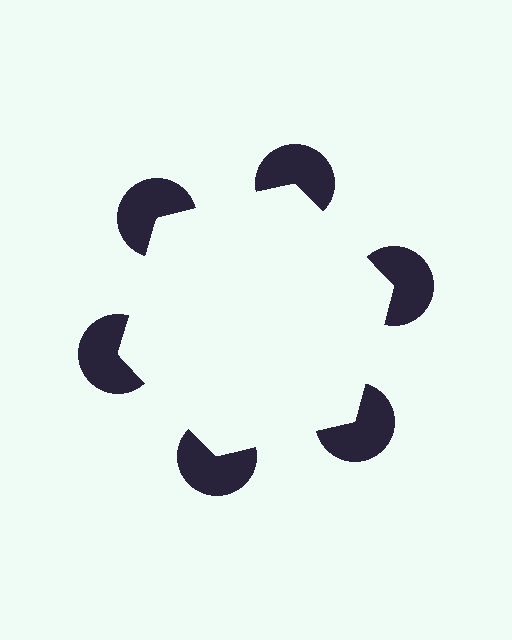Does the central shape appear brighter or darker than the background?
It typically appears slightly brighter than the background, even though no actual brightness change is drawn.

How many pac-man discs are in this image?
There are 6 — one at each vertex of the illusory hexagon.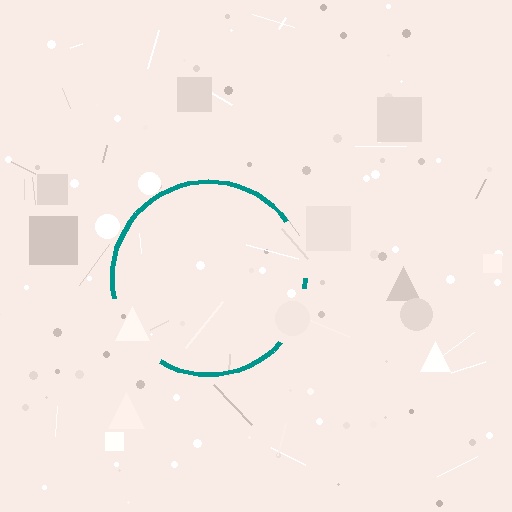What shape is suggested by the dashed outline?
The dashed outline suggests a circle.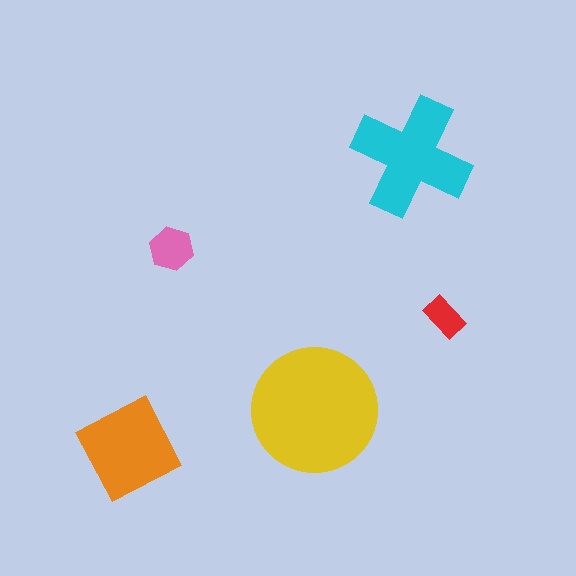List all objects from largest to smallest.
The yellow circle, the cyan cross, the orange diamond, the pink hexagon, the red rectangle.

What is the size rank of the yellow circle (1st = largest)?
1st.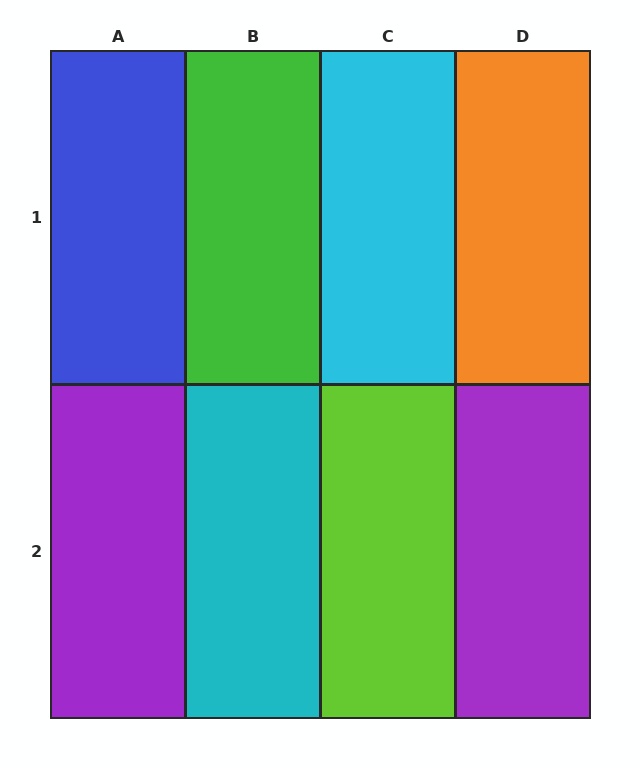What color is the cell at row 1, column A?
Blue.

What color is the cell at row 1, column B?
Green.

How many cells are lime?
1 cell is lime.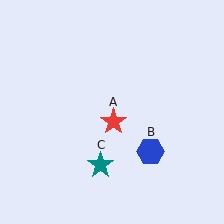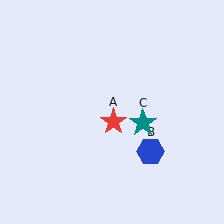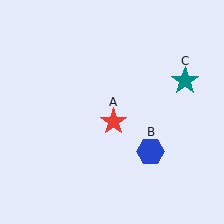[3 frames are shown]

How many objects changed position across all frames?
1 object changed position: teal star (object C).